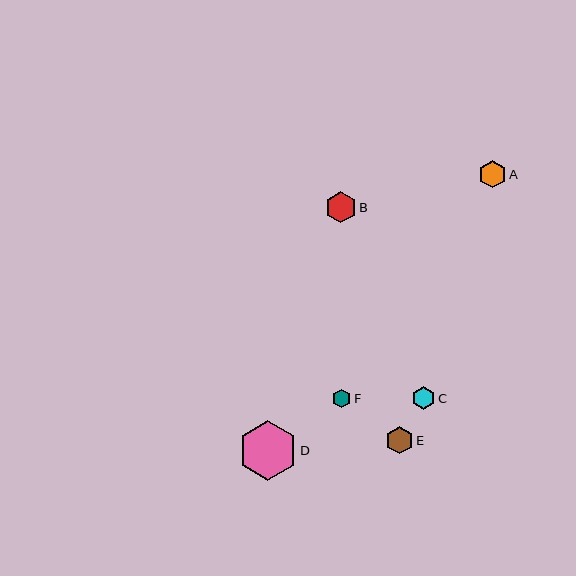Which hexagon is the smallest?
Hexagon F is the smallest with a size of approximately 18 pixels.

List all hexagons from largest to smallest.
From largest to smallest: D, B, E, A, C, F.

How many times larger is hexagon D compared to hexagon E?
Hexagon D is approximately 2.1 times the size of hexagon E.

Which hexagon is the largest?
Hexagon D is the largest with a size of approximately 59 pixels.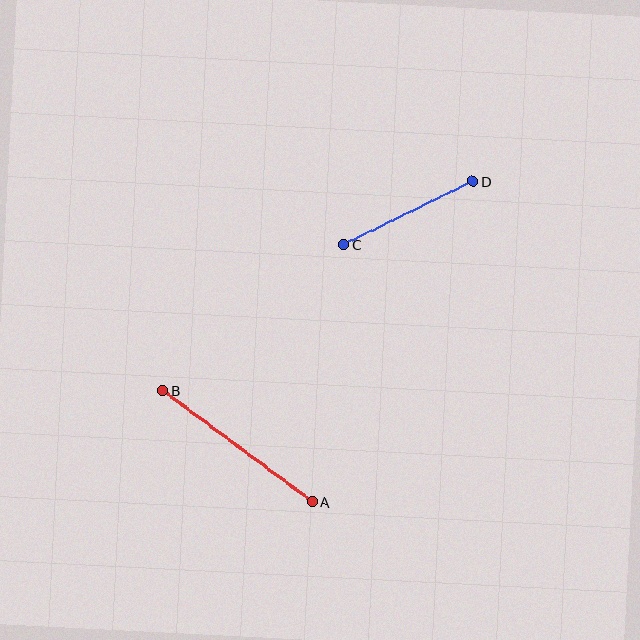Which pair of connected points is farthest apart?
Points A and B are farthest apart.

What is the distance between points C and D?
The distance is approximately 144 pixels.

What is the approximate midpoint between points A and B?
The midpoint is at approximately (238, 446) pixels.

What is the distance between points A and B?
The distance is approximately 186 pixels.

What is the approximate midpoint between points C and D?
The midpoint is at approximately (408, 213) pixels.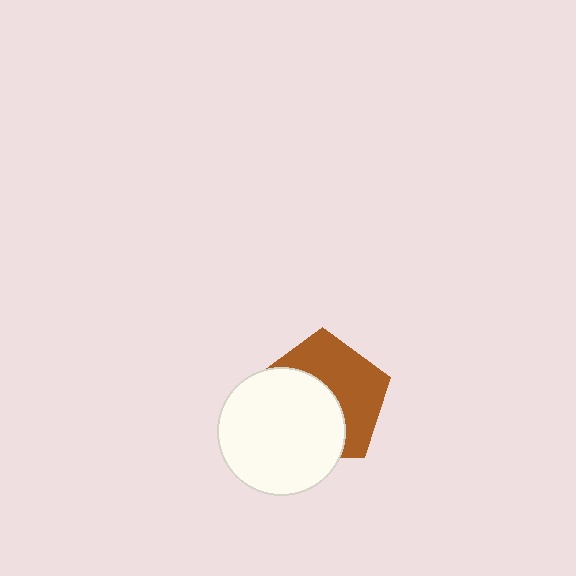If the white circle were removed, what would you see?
You would see the complete brown pentagon.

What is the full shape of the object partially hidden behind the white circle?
The partially hidden object is a brown pentagon.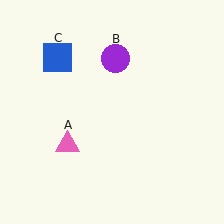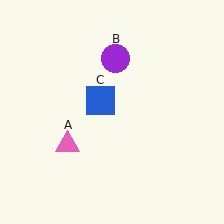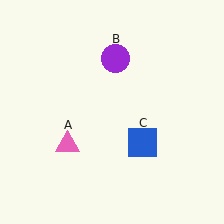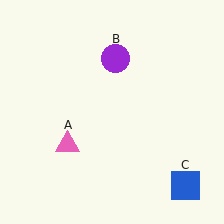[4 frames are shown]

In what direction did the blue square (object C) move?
The blue square (object C) moved down and to the right.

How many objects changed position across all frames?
1 object changed position: blue square (object C).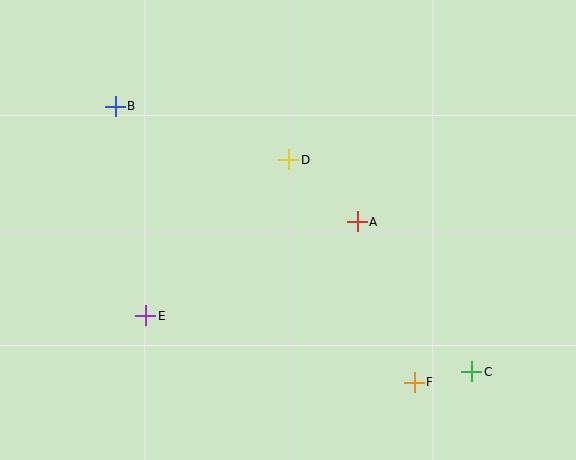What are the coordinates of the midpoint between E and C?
The midpoint between E and C is at (309, 344).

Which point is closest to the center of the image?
Point A at (357, 222) is closest to the center.